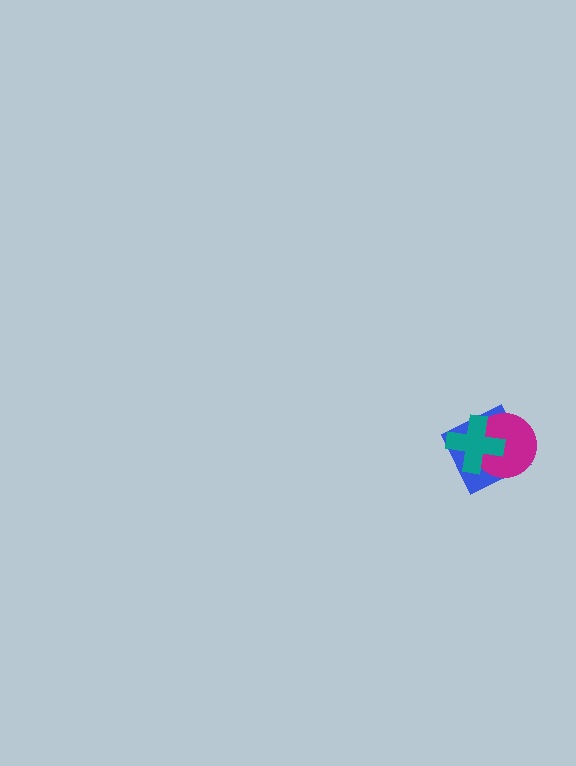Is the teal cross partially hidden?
No, no other shape covers it.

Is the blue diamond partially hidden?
Yes, it is partially covered by another shape.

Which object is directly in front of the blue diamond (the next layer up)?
The magenta circle is directly in front of the blue diamond.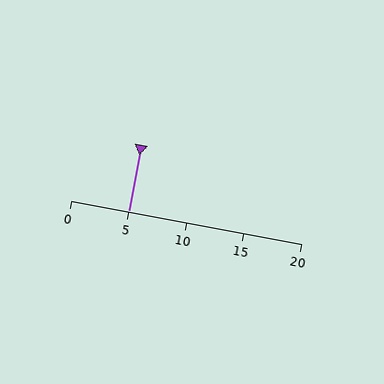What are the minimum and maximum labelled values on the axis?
The axis runs from 0 to 20.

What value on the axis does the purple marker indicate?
The marker indicates approximately 5.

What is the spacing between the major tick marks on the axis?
The major ticks are spaced 5 apart.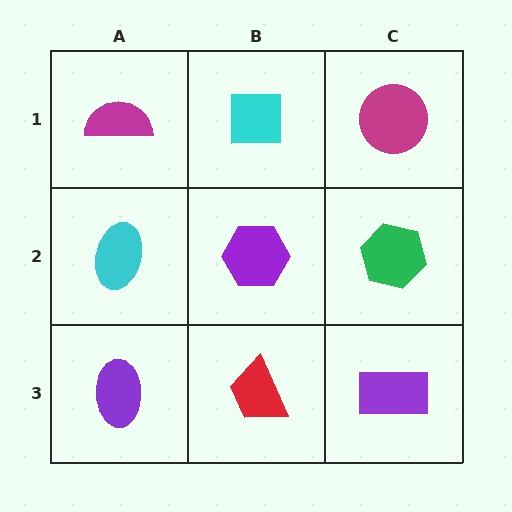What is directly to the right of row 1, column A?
A cyan square.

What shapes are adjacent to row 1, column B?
A purple hexagon (row 2, column B), a magenta semicircle (row 1, column A), a magenta circle (row 1, column C).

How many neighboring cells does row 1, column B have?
3.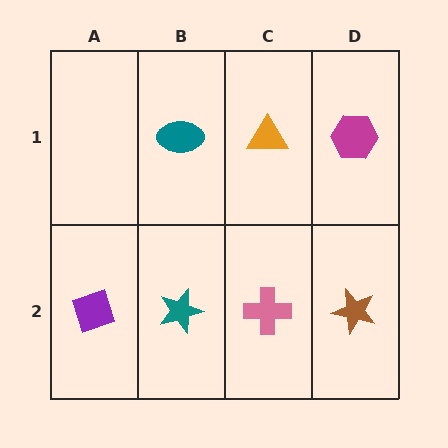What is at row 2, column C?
A pink cross.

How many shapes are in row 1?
3 shapes.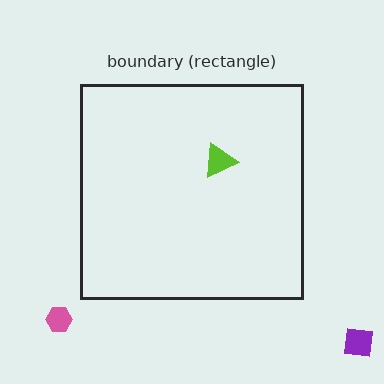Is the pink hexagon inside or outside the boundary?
Outside.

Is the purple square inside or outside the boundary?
Outside.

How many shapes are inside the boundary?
1 inside, 2 outside.